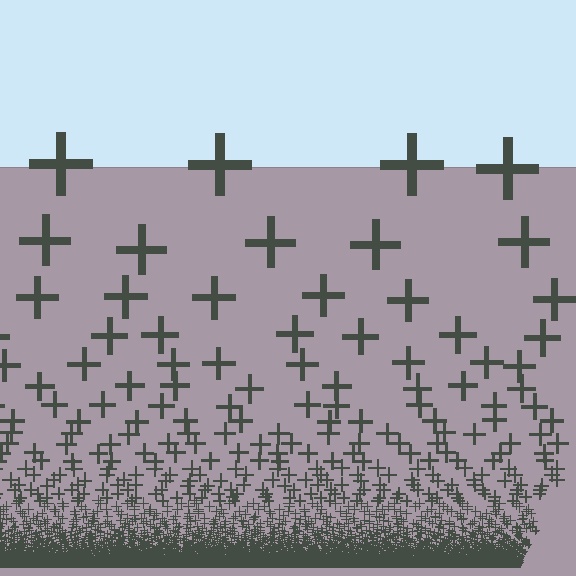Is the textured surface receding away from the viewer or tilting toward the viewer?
The surface appears to tilt toward the viewer. Texture elements get larger and sparser toward the top.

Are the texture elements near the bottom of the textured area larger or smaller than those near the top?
Smaller. The gradient is inverted — elements near the bottom are smaller and denser.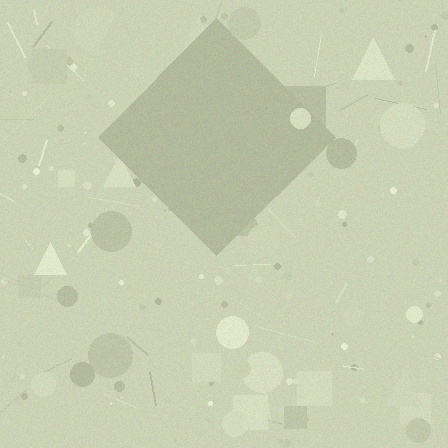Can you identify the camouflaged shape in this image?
The camouflaged shape is a diamond.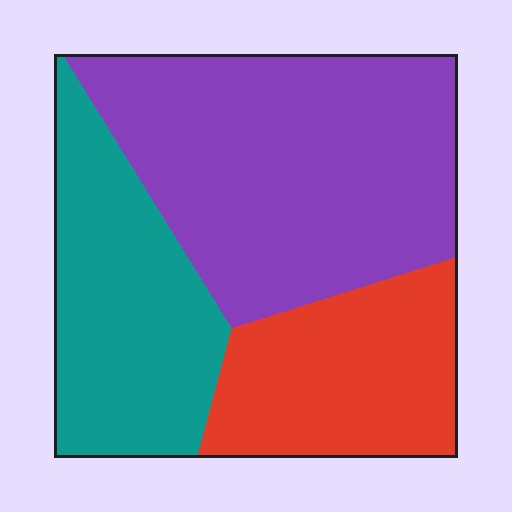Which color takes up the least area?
Red, at roughly 25%.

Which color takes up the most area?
Purple, at roughly 45%.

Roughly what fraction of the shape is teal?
Teal covers about 30% of the shape.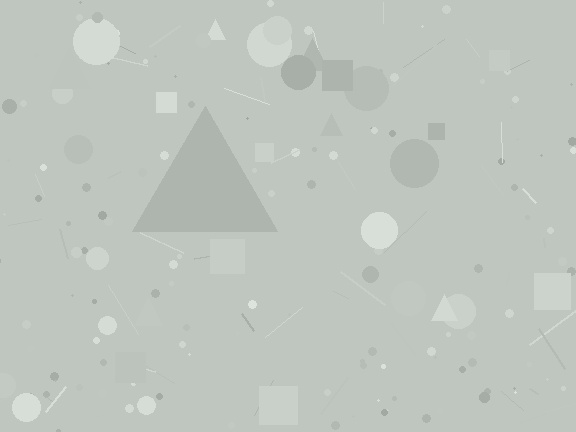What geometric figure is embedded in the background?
A triangle is embedded in the background.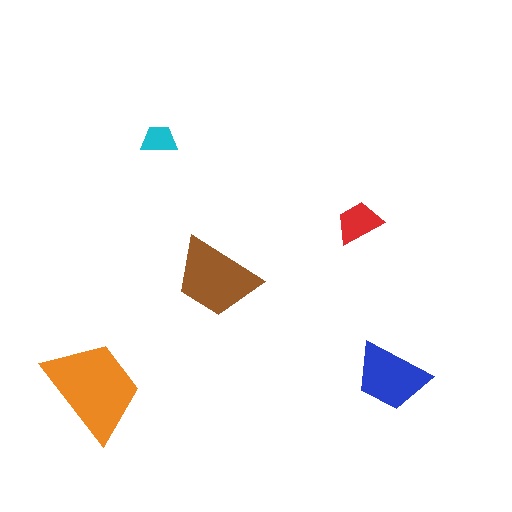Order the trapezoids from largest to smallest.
the orange one, the brown one, the blue one, the red one, the cyan one.